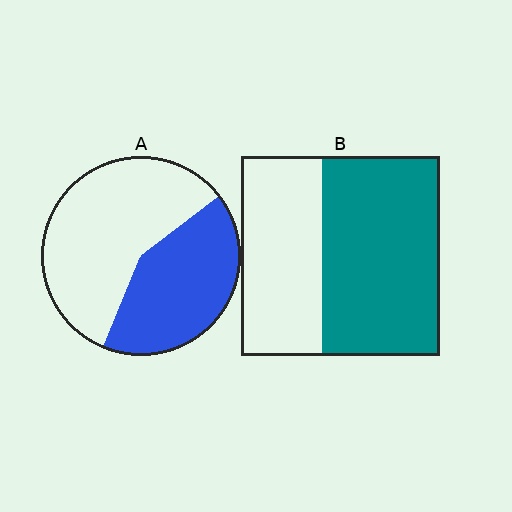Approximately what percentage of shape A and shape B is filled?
A is approximately 40% and B is approximately 60%.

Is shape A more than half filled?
No.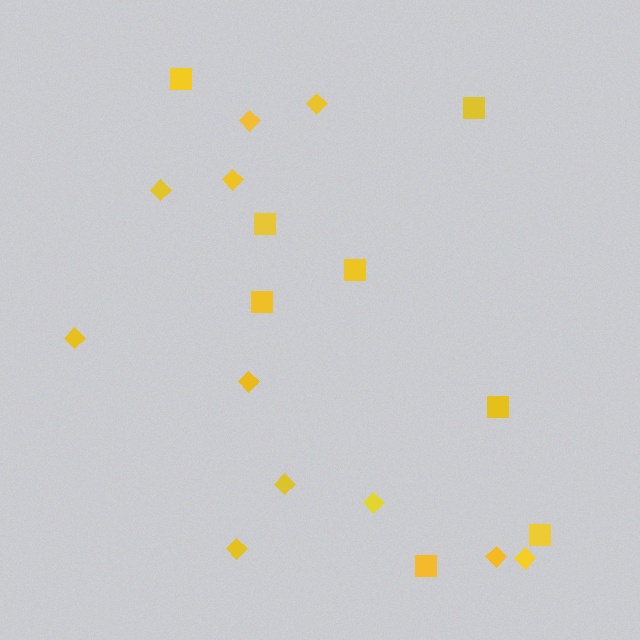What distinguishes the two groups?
There are 2 groups: one group of diamonds (11) and one group of squares (8).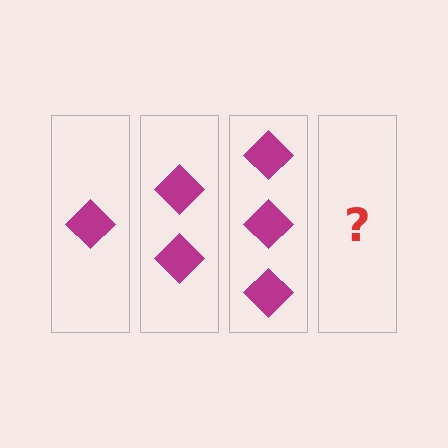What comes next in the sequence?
The next element should be 4 diamonds.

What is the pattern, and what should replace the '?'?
The pattern is that each step adds one more diamond. The '?' should be 4 diamonds.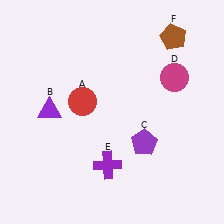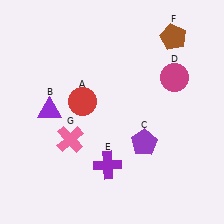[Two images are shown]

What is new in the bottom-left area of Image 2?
A pink cross (G) was added in the bottom-left area of Image 2.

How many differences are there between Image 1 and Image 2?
There is 1 difference between the two images.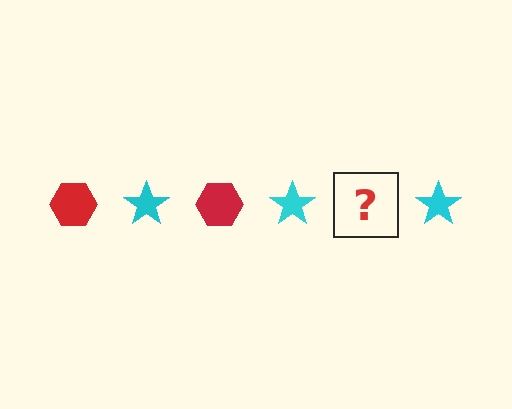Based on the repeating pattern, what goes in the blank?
The blank should be a red hexagon.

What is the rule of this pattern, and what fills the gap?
The rule is that the pattern alternates between red hexagon and cyan star. The gap should be filled with a red hexagon.